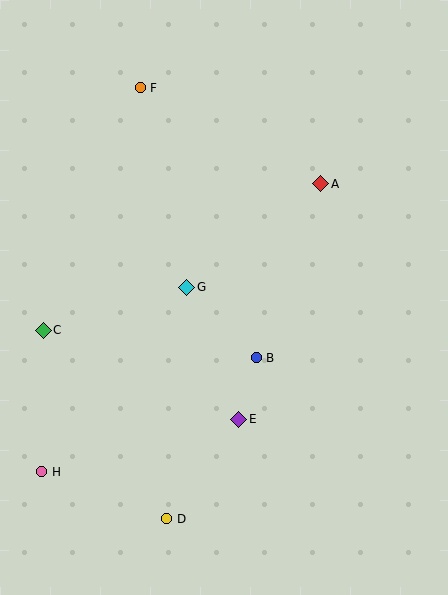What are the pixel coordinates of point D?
Point D is at (167, 519).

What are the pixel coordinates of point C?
Point C is at (43, 330).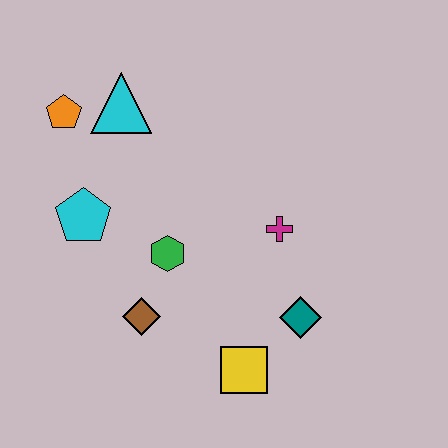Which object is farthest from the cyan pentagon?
The teal diamond is farthest from the cyan pentagon.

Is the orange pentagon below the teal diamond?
No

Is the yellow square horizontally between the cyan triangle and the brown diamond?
No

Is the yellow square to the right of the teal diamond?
No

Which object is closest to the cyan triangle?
The orange pentagon is closest to the cyan triangle.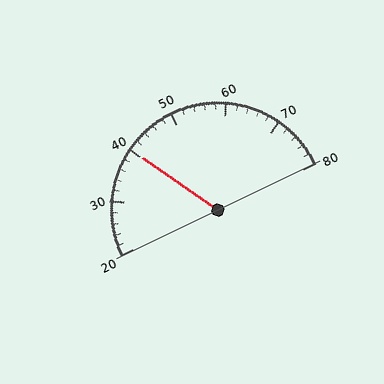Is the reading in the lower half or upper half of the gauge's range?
The reading is in the lower half of the range (20 to 80).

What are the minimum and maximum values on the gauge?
The gauge ranges from 20 to 80.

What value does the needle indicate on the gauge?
The needle indicates approximately 40.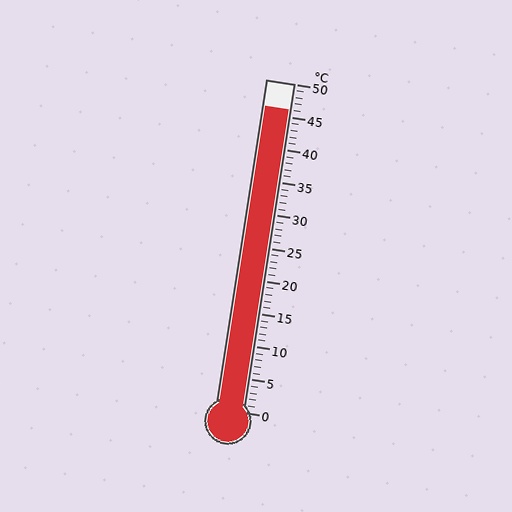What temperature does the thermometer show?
The thermometer shows approximately 46°C.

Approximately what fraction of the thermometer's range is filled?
The thermometer is filled to approximately 90% of its range.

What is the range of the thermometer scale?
The thermometer scale ranges from 0°C to 50°C.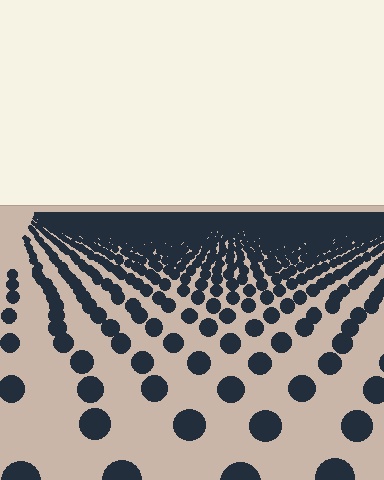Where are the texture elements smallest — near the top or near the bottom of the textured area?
Near the top.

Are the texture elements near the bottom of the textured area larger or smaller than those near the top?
Larger. Near the bottom, elements are closer to the viewer and appear at a bigger on-screen size.